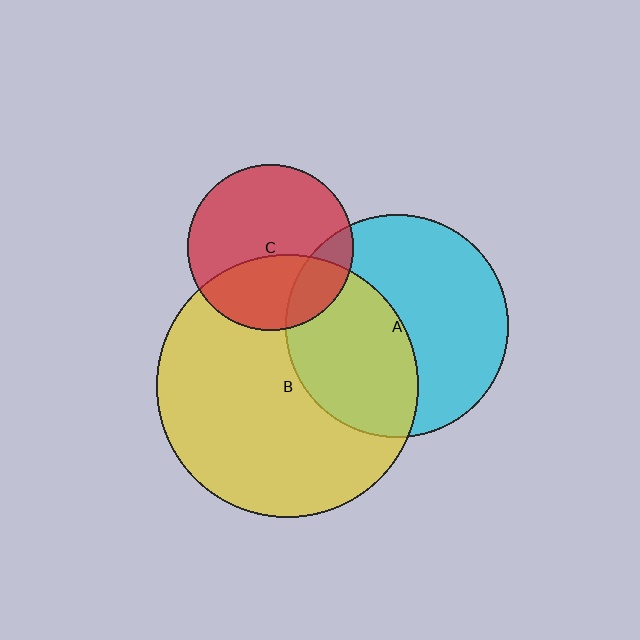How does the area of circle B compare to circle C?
Approximately 2.5 times.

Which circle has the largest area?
Circle B (yellow).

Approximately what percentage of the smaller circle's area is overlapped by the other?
Approximately 20%.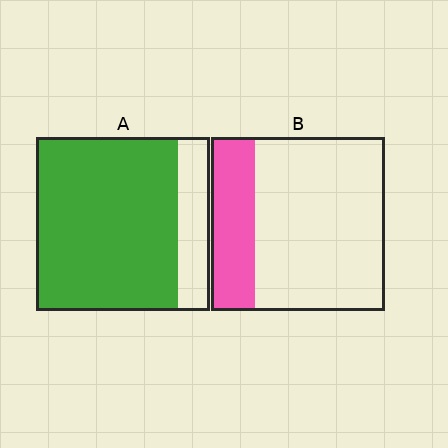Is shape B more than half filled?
No.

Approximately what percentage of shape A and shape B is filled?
A is approximately 80% and B is approximately 25%.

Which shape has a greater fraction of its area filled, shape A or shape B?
Shape A.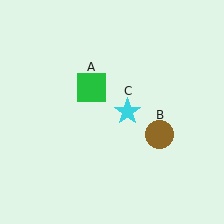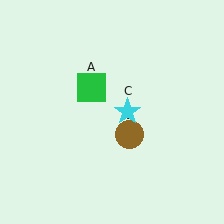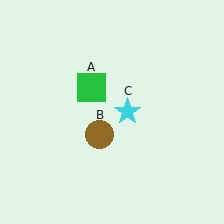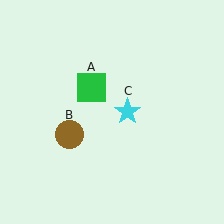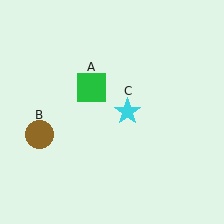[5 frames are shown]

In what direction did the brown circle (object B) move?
The brown circle (object B) moved left.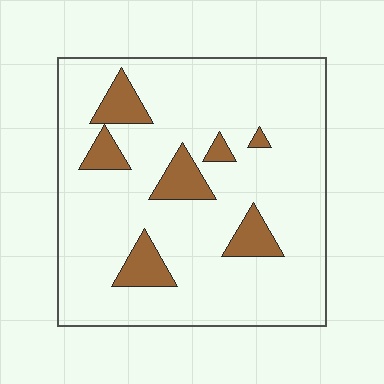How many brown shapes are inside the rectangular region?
7.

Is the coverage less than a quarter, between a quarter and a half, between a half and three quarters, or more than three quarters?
Less than a quarter.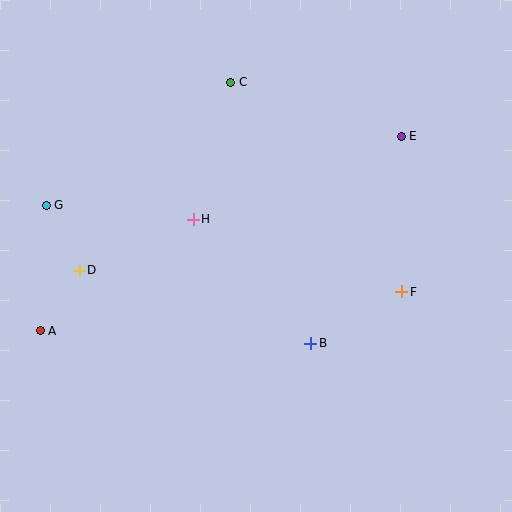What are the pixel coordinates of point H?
Point H is at (193, 219).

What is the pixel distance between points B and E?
The distance between B and E is 226 pixels.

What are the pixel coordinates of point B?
Point B is at (311, 343).